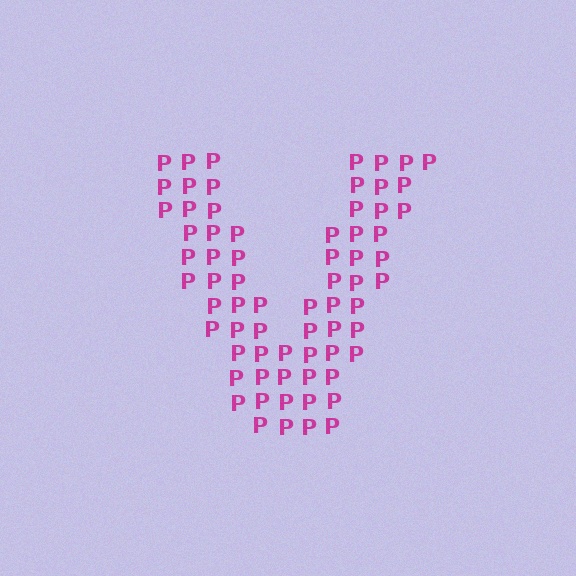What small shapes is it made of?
It is made of small letter P's.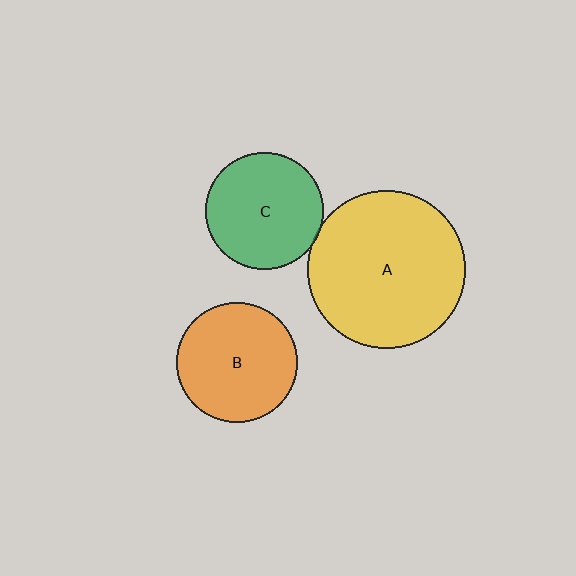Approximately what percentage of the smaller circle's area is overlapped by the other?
Approximately 5%.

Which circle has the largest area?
Circle A (yellow).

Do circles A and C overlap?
Yes.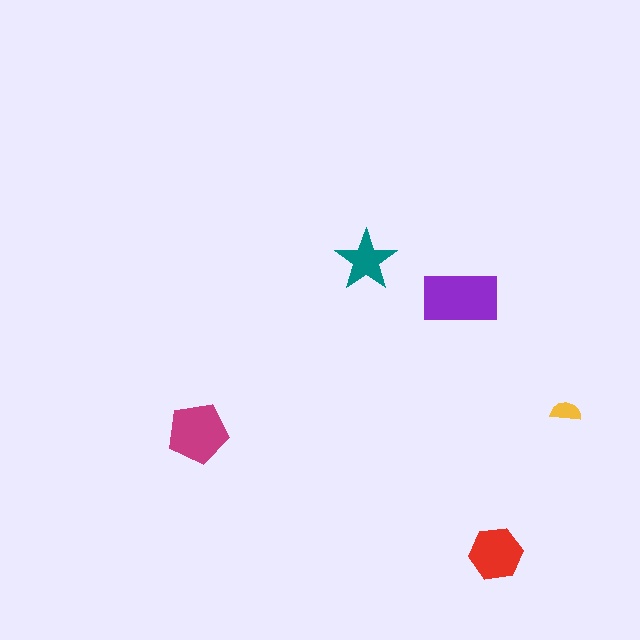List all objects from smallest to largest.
The yellow semicircle, the teal star, the red hexagon, the magenta pentagon, the purple rectangle.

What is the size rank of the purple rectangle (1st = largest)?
1st.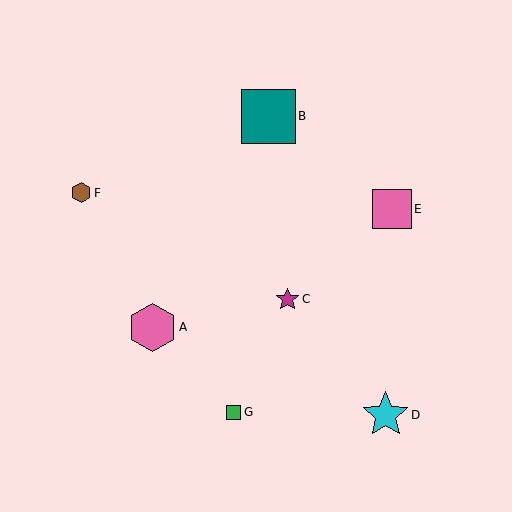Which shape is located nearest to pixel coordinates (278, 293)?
The magenta star (labeled C) at (288, 299) is nearest to that location.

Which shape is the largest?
The teal square (labeled B) is the largest.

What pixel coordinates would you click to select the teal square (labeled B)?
Click at (268, 116) to select the teal square B.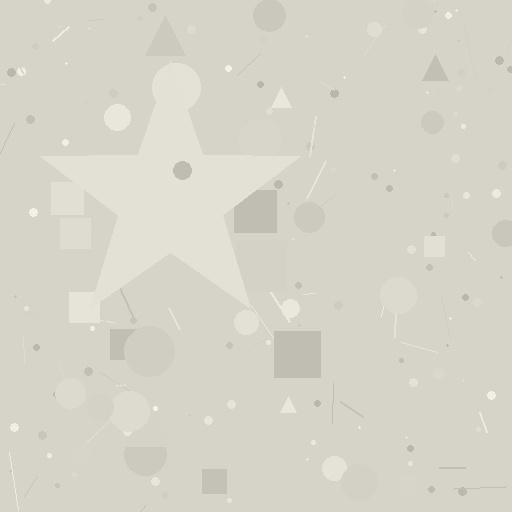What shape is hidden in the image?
A star is hidden in the image.